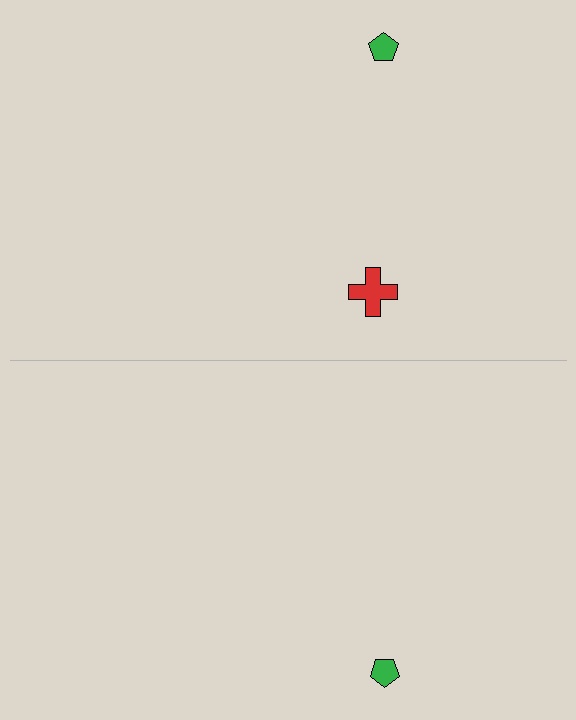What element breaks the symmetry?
A red cross is missing from the bottom side.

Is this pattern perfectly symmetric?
No, the pattern is not perfectly symmetric. A red cross is missing from the bottom side.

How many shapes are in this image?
There are 3 shapes in this image.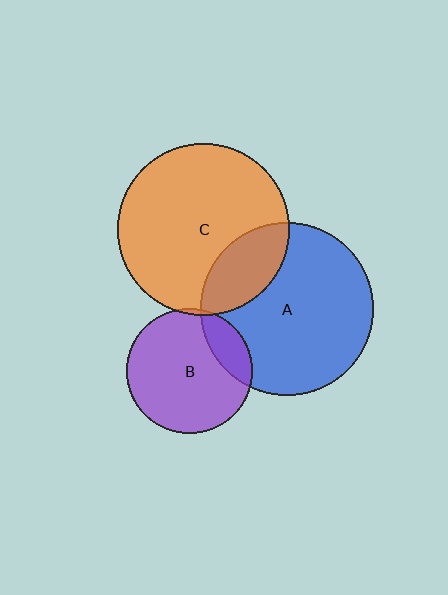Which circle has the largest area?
Circle A (blue).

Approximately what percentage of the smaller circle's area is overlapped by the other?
Approximately 20%.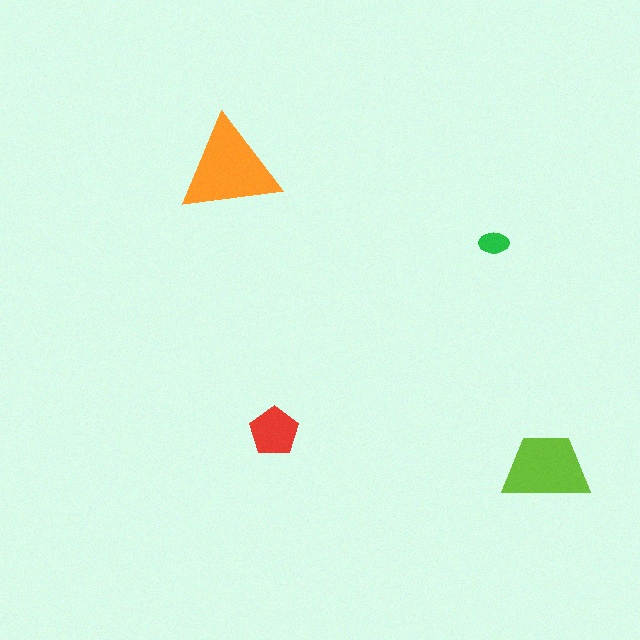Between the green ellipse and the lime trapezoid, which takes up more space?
The lime trapezoid.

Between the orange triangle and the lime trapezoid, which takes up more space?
The orange triangle.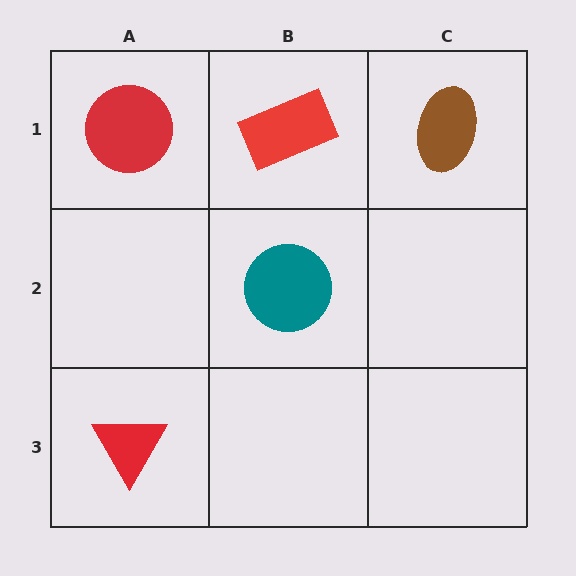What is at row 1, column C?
A brown ellipse.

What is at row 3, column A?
A red triangle.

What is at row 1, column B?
A red rectangle.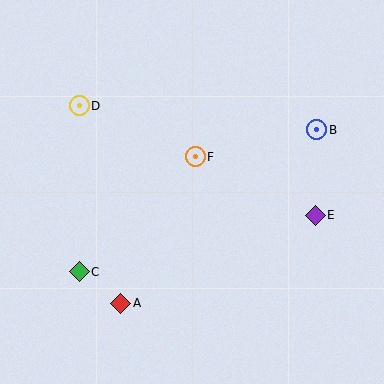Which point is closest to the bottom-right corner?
Point E is closest to the bottom-right corner.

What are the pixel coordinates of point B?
Point B is at (317, 130).